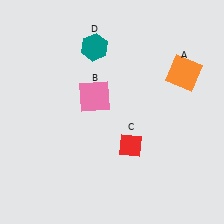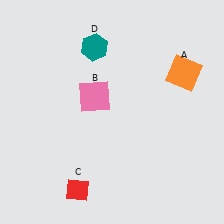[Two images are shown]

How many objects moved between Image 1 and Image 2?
1 object moved between the two images.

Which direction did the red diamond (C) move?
The red diamond (C) moved left.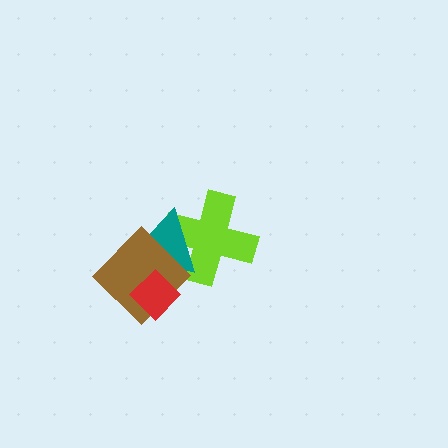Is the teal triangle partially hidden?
Yes, it is partially covered by another shape.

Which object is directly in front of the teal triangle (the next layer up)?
The brown diamond is directly in front of the teal triangle.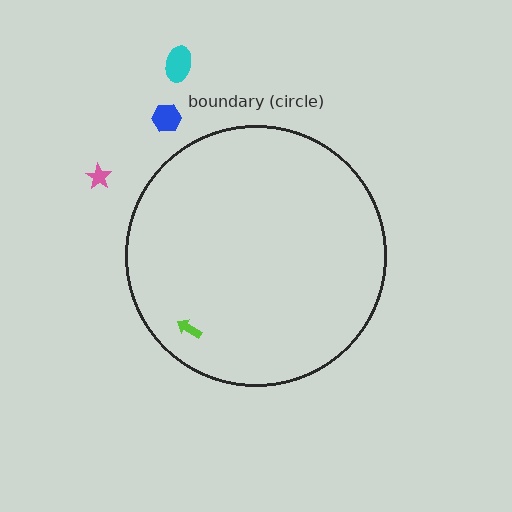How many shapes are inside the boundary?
1 inside, 3 outside.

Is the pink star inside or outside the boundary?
Outside.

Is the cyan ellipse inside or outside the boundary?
Outside.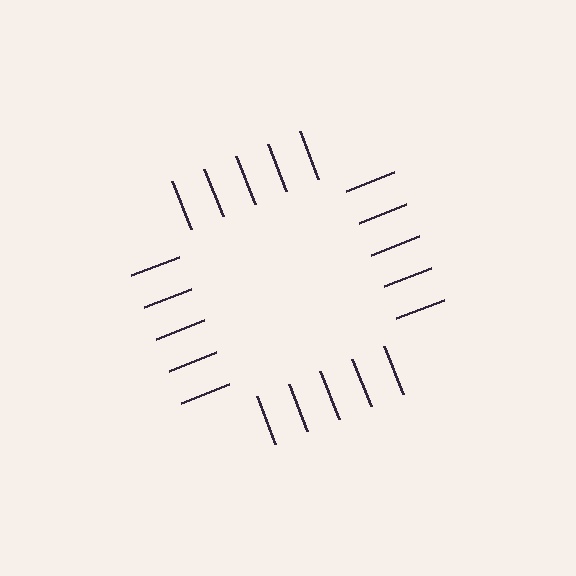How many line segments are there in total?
20 — 5 along each of the 4 edges.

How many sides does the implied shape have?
4 sides — the line-ends trace a square.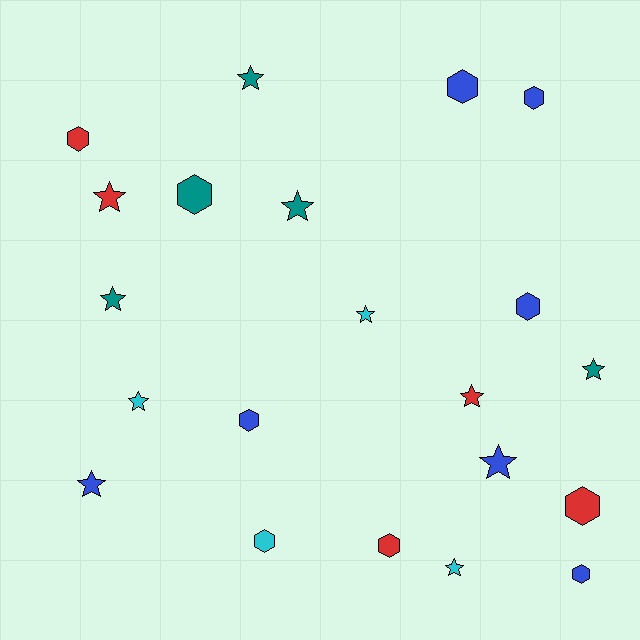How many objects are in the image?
There are 21 objects.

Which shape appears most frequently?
Star, with 11 objects.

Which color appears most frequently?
Blue, with 7 objects.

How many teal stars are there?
There are 4 teal stars.